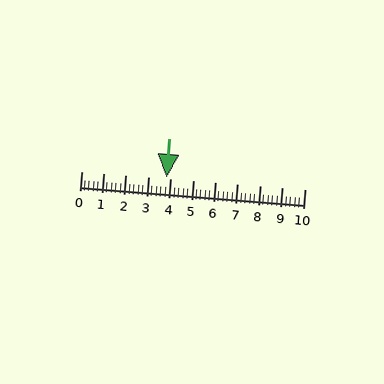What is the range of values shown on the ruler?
The ruler shows values from 0 to 10.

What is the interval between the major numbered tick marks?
The major tick marks are spaced 1 units apart.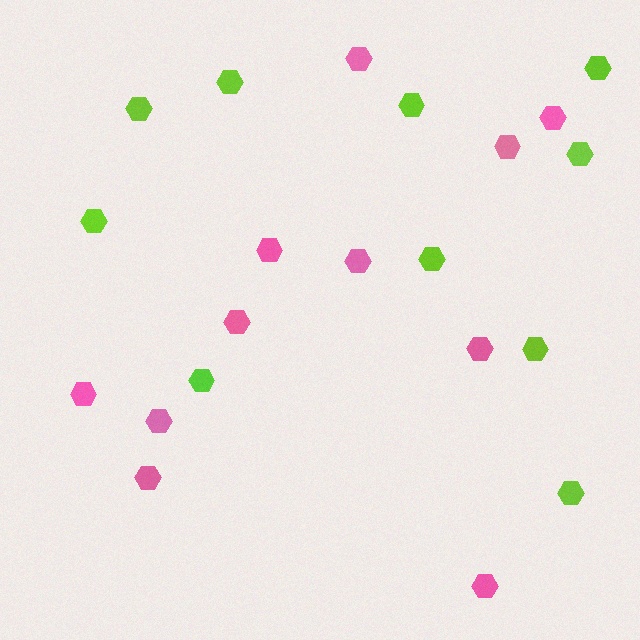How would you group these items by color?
There are 2 groups: one group of pink hexagons (11) and one group of lime hexagons (10).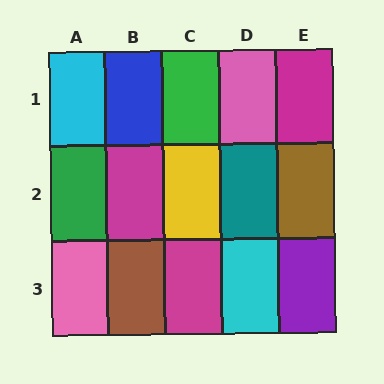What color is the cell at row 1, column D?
Pink.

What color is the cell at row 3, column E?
Purple.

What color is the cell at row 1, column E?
Magenta.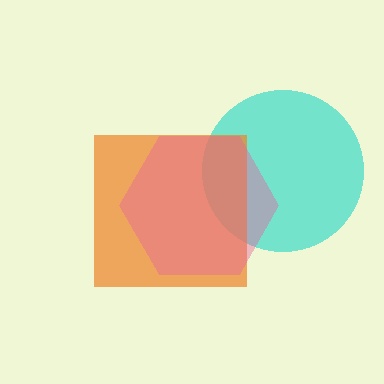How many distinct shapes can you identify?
There are 3 distinct shapes: a cyan circle, an orange square, a pink hexagon.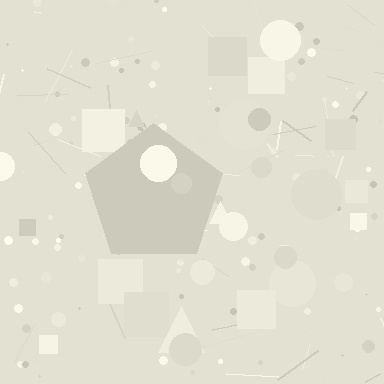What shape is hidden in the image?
A pentagon is hidden in the image.